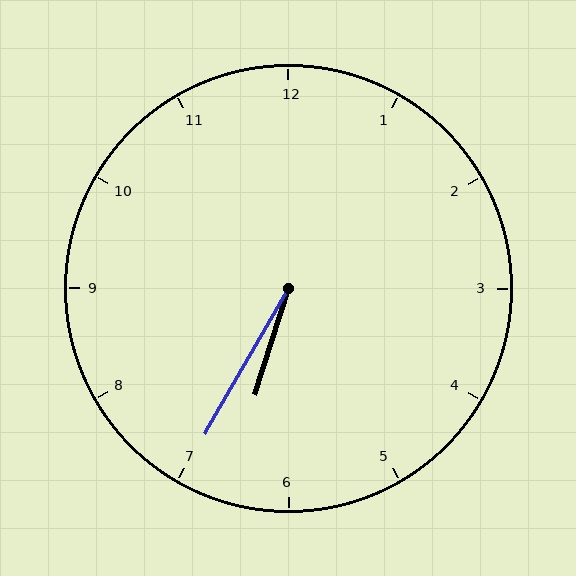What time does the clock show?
6:35.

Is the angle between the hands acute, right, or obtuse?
It is acute.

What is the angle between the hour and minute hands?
Approximately 12 degrees.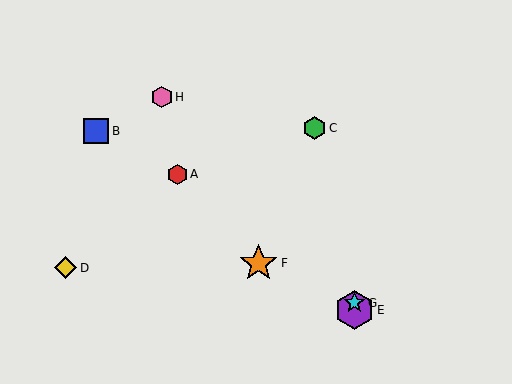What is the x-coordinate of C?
Object C is at x≈314.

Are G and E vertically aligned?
Yes, both are at x≈354.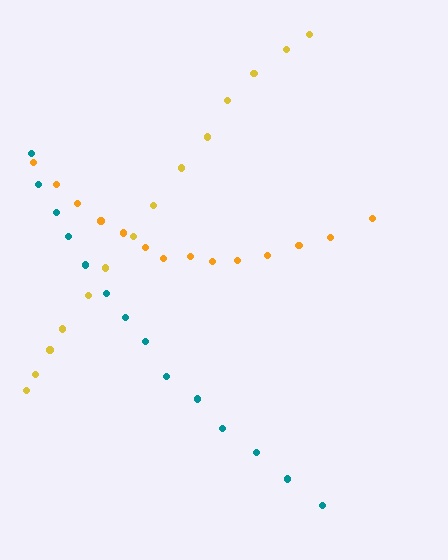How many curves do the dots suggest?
There are 3 distinct paths.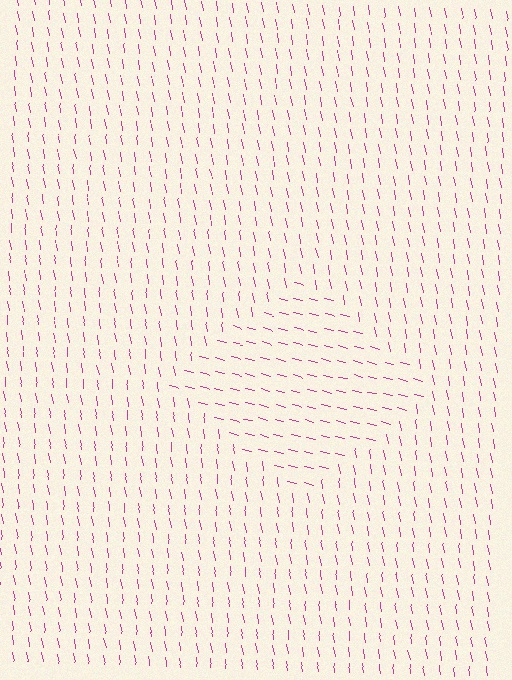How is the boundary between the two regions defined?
The boundary is defined purely by a change in line orientation (approximately 65 degrees difference). All lines are the same color and thickness.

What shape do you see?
I see a diamond.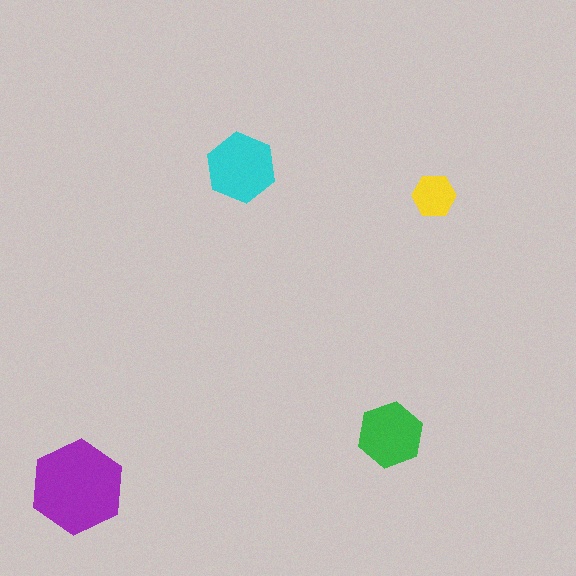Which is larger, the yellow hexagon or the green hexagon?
The green one.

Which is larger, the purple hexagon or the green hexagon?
The purple one.